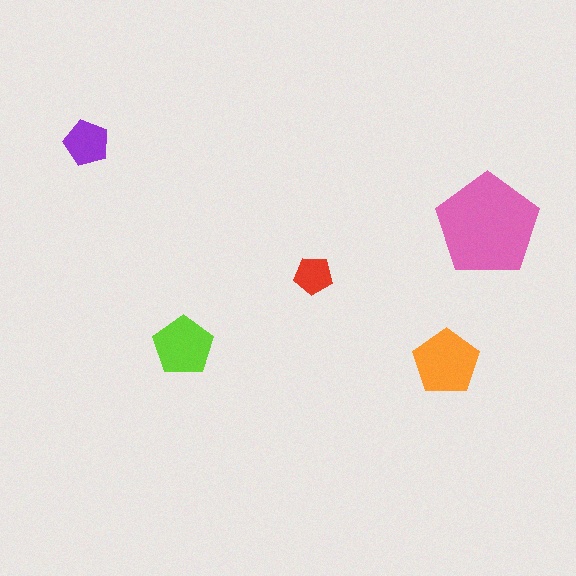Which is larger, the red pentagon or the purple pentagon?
The purple one.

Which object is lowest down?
The orange pentagon is bottommost.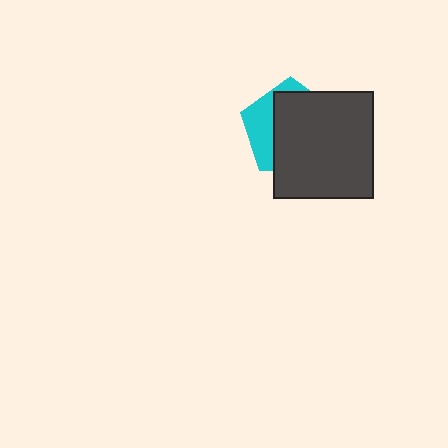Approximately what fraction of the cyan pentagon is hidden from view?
Roughly 68% of the cyan pentagon is hidden behind the dark gray rectangle.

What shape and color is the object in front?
The object in front is a dark gray rectangle.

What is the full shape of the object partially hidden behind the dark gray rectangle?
The partially hidden object is a cyan pentagon.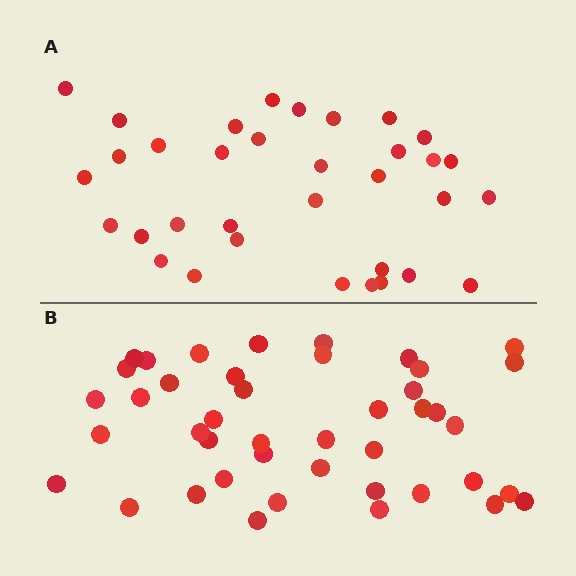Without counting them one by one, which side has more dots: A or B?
Region B (the bottom region) has more dots.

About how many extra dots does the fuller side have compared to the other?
Region B has roughly 8 or so more dots than region A.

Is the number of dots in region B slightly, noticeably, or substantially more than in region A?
Region B has noticeably more, but not dramatically so. The ratio is roughly 1.3 to 1.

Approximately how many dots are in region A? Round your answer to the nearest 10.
About 30 dots. (The exact count is 34, which rounds to 30.)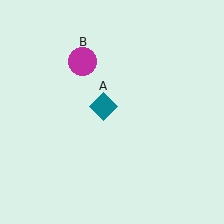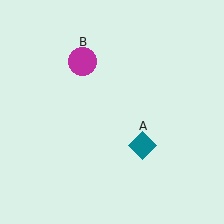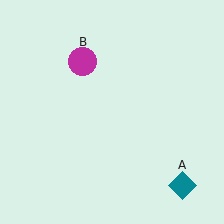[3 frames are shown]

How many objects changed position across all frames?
1 object changed position: teal diamond (object A).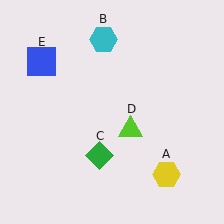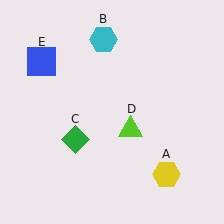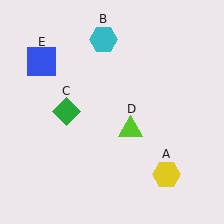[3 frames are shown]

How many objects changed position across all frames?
1 object changed position: green diamond (object C).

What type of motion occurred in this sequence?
The green diamond (object C) rotated clockwise around the center of the scene.